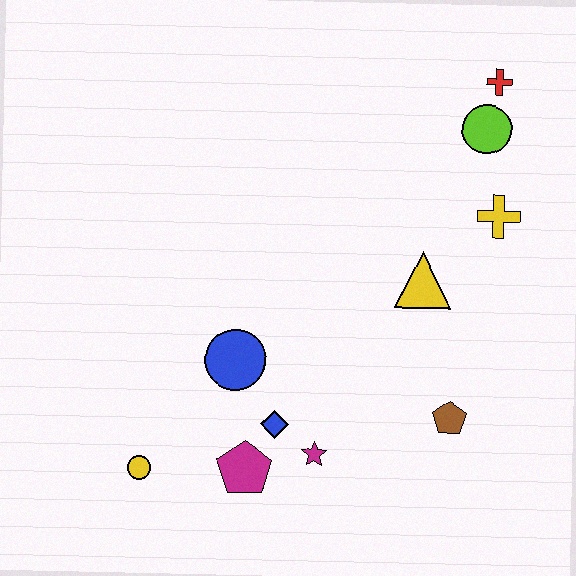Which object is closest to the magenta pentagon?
The blue diamond is closest to the magenta pentagon.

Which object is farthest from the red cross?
The yellow circle is farthest from the red cross.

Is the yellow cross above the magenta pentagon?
Yes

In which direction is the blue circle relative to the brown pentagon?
The blue circle is to the left of the brown pentagon.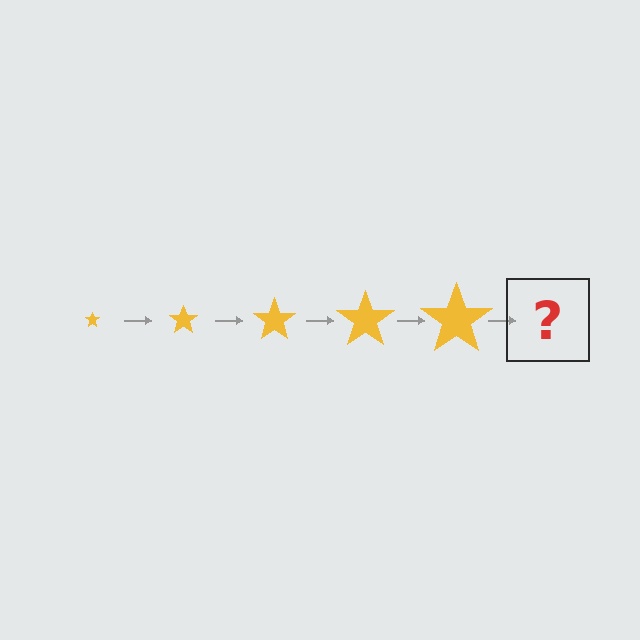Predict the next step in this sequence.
The next step is a yellow star, larger than the previous one.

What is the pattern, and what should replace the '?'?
The pattern is that the star gets progressively larger each step. The '?' should be a yellow star, larger than the previous one.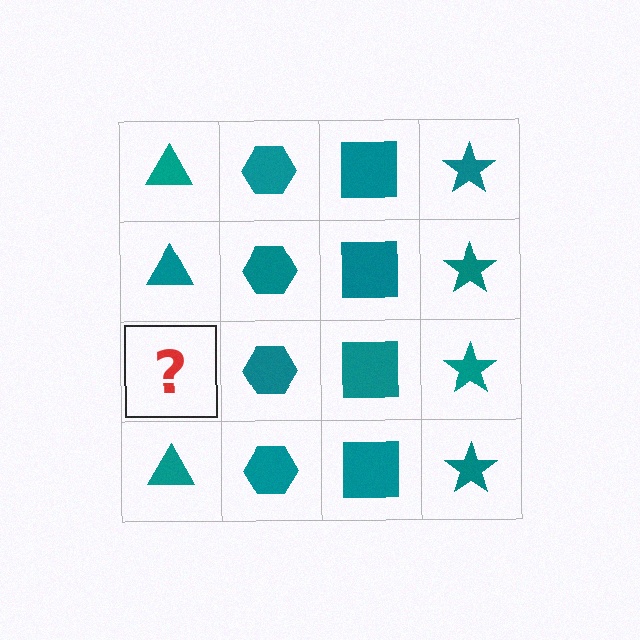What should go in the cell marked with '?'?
The missing cell should contain a teal triangle.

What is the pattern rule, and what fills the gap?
The rule is that each column has a consistent shape. The gap should be filled with a teal triangle.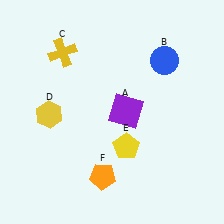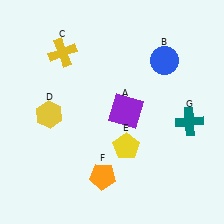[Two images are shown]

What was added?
A teal cross (G) was added in Image 2.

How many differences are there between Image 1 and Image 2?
There is 1 difference between the two images.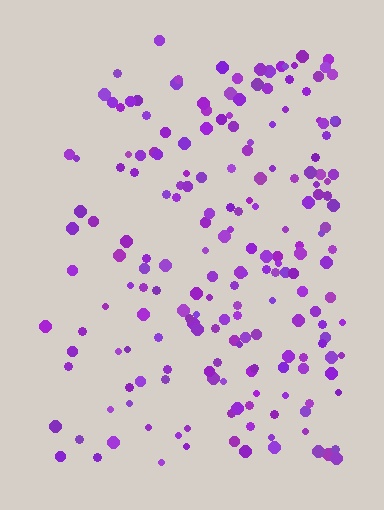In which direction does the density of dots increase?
From left to right, with the right side densest.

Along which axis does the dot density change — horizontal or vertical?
Horizontal.